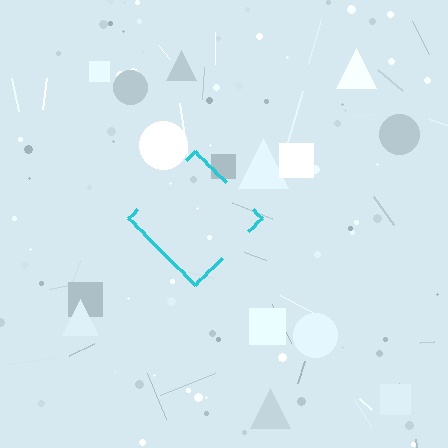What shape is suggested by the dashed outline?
The dashed outline suggests a diamond.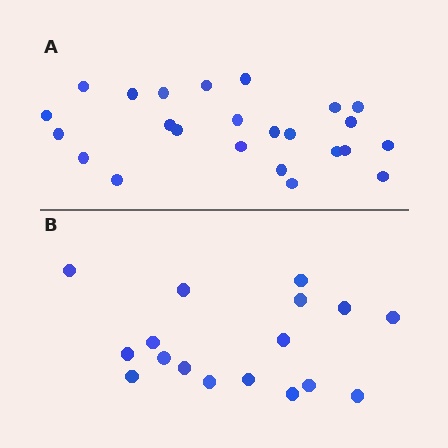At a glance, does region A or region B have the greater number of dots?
Region A (the top region) has more dots.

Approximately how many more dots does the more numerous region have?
Region A has roughly 8 or so more dots than region B.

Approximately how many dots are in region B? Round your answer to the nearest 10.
About 20 dots. (The exact count is 17, which rounds to 20.)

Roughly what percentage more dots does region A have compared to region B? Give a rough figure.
About 40% more.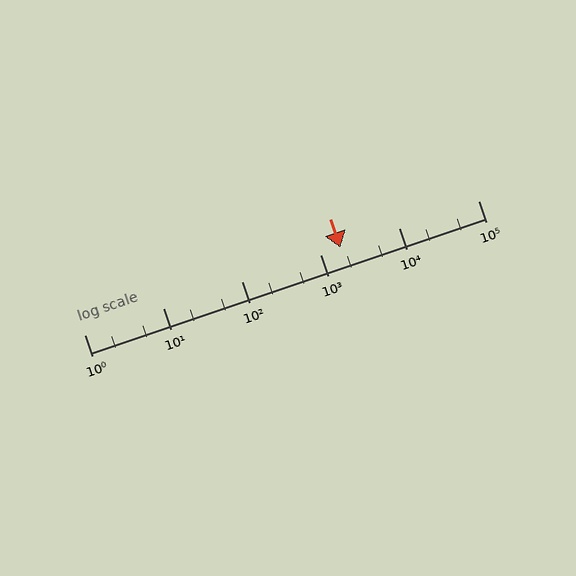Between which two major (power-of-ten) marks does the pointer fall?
The pointer is between 1000 and 10000.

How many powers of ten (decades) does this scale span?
The scale spans 5 decades, from 1 to 100000.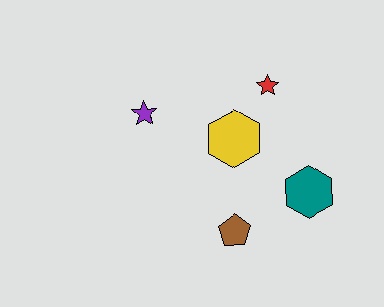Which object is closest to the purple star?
The yellow hexagon is closest to the purple star.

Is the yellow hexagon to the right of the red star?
No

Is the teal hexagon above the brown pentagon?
Yes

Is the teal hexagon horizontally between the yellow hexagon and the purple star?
No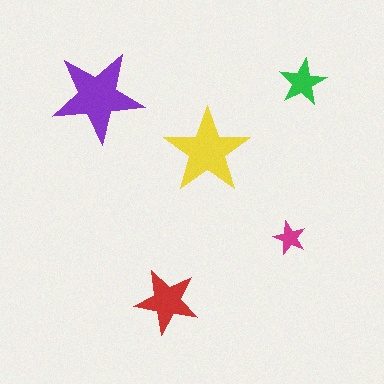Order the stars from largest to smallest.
the purple one, the yellow one, the red one, the green one, the magenta one.